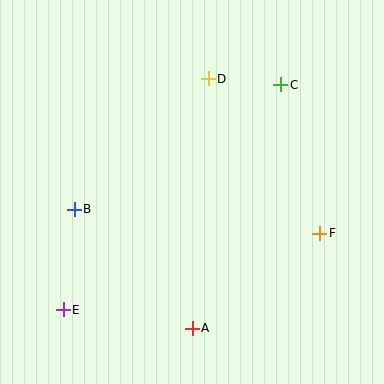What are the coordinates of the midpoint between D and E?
The midpoint between D and E is at (136, 194).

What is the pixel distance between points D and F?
The distance between D and F is 190 pixels.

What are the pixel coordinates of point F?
Point F is at (320, 233).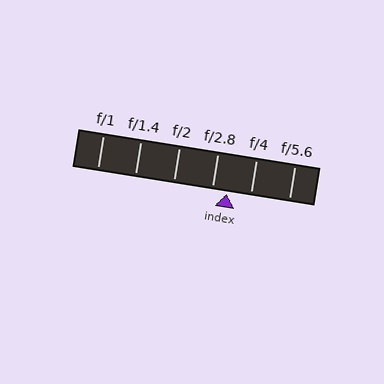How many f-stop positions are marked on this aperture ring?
There are 6 f-stop positions marked.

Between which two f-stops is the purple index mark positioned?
The index mark is between f/2.8 and f/4.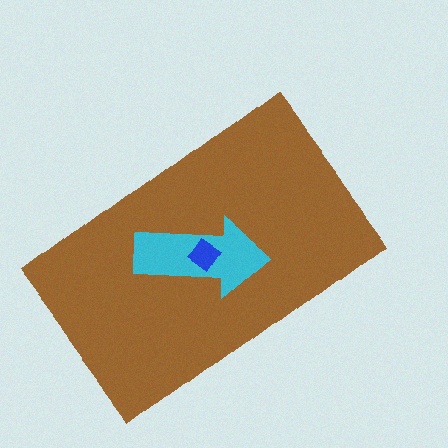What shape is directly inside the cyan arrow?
The blue diamond.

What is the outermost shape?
The brown rectangle.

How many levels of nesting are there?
3.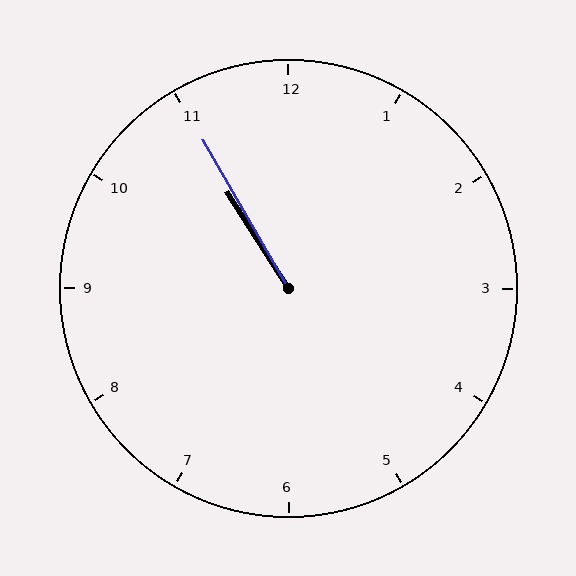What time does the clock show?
10:55.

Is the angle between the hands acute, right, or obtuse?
It is acute.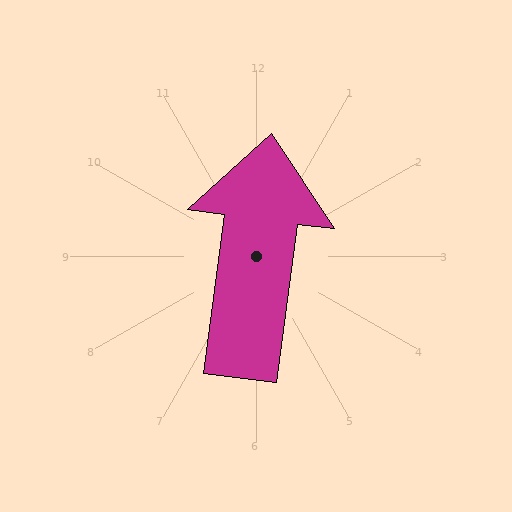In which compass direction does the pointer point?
North.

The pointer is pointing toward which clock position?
Roughly 12 o'clock.